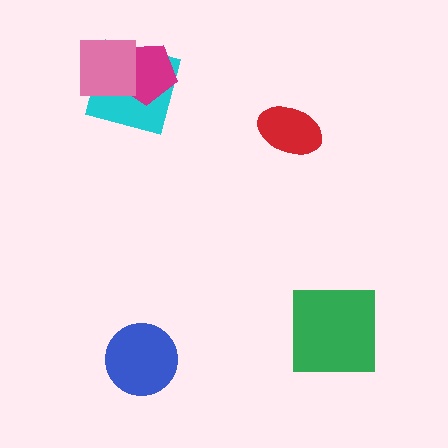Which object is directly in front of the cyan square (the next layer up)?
The magenta pentagon is directly in front of the cyan square.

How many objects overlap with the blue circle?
0 objects overlap with the blue circle.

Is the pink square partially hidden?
No, no other shape covers it.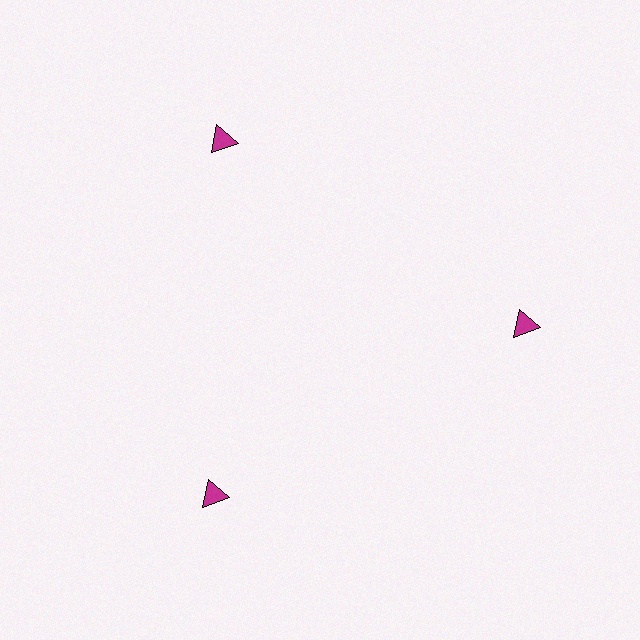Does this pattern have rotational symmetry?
Yes, this pattern has 3-fold rotational symmetry. It looks the same after rotating 120 degrees around the center.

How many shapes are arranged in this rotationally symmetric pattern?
There are 3 shapes, arranged in 3 groups of 1.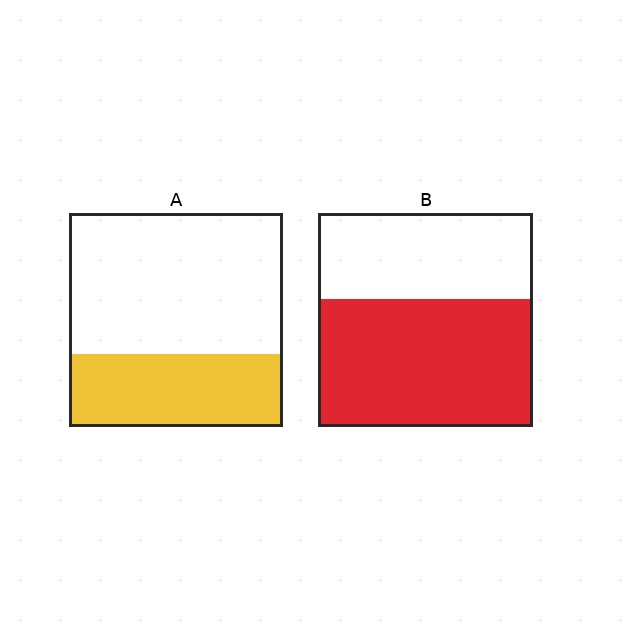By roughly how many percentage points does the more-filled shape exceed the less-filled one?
By roughly 25 percentage points (B over A).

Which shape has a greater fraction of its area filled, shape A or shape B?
Shape B.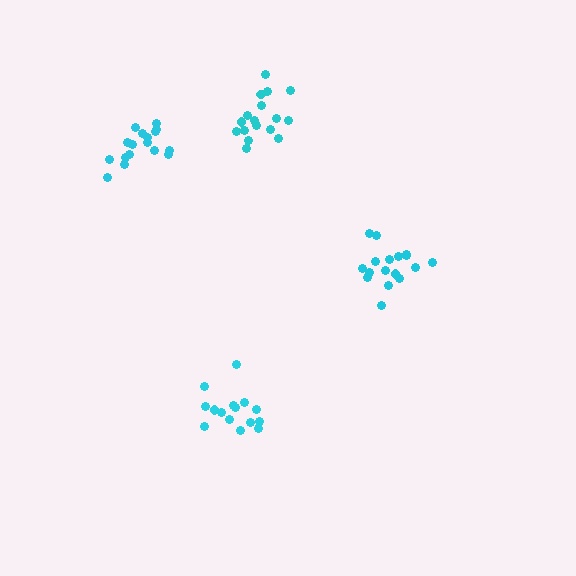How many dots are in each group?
Group 1: 17 dots, Group 2: 15 dots, Group 3: 17 dots, Group 4: 17 dots (66 total).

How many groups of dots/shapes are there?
There are 4 groups.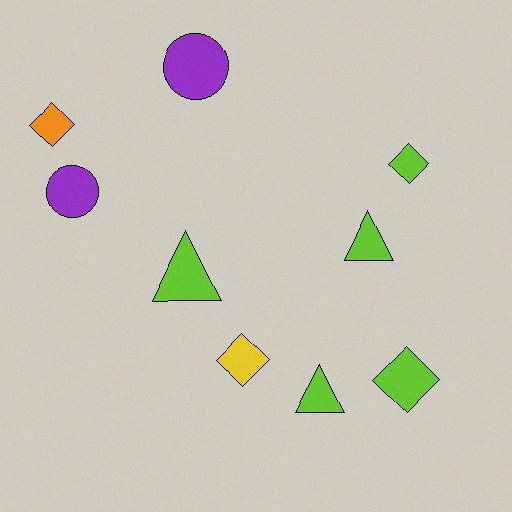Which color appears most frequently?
Lime, with 5 objects.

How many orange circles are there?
There are no orange circles.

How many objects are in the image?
There are 9 objects.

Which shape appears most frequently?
Diamond, with 4 objects.